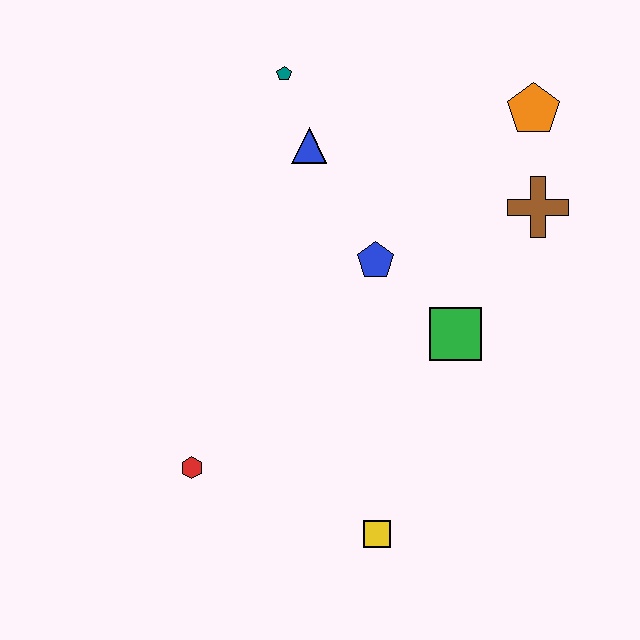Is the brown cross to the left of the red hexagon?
No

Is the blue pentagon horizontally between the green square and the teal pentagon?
Yes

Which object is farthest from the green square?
The teal pentagon is farthest from the green square.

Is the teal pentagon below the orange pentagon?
No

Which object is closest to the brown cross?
The orange pentagon is closest to the brown cross.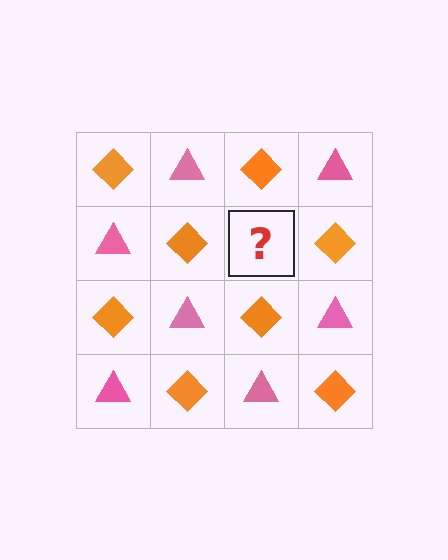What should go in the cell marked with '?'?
The missing cell should contain a pink triangle.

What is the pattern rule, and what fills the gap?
The rule is that it alternates orange diamond and pink triangle in a checkerboard pattern. The gap should be filled with a pink triangle.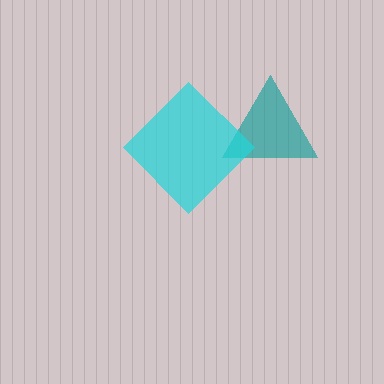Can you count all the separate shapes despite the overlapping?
Yes, there are 2 separate shapes.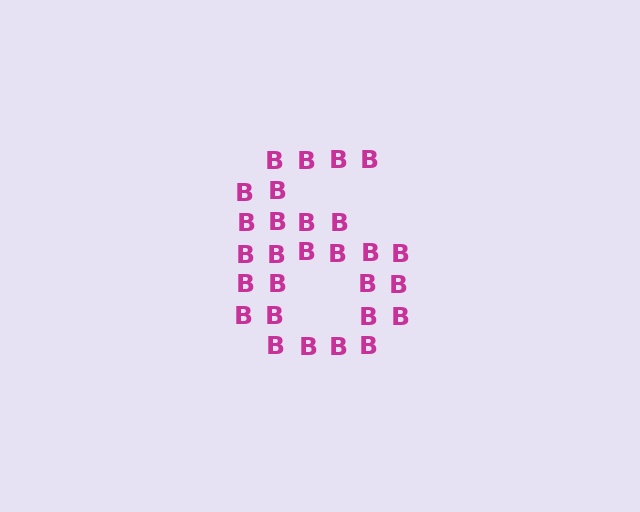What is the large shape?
The large shape is the digit 6.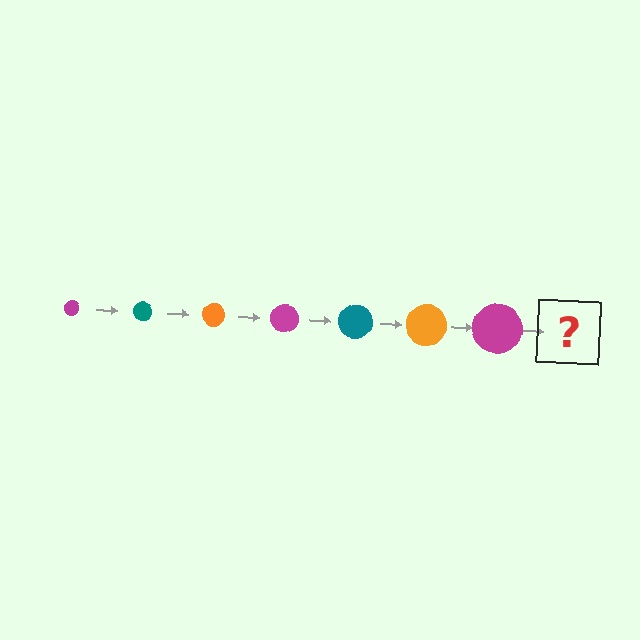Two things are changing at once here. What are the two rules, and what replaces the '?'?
The two rules are that the circle grows larger each step and the color cycles through magenta, teal, and orange. The '?' should be a teal circle, larger than the previous one.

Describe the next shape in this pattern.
It should be a teal circle, larger than the previous one.